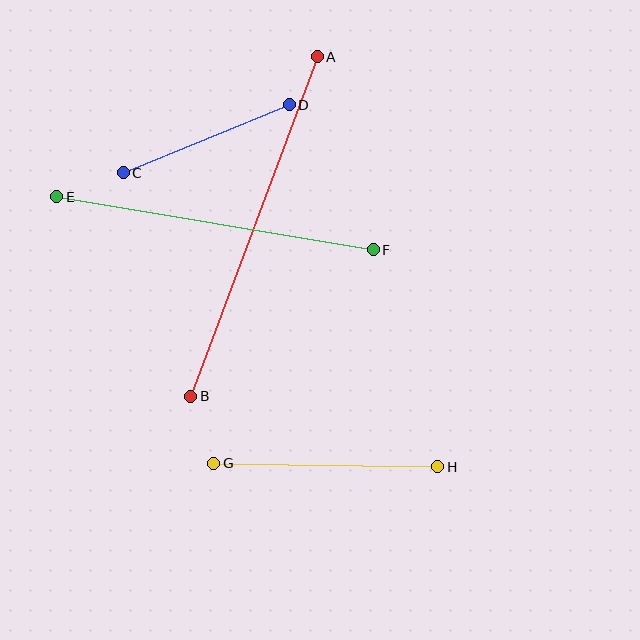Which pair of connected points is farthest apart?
Points A and B are farthest apart.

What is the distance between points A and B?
The distance is approximately 362 pixels.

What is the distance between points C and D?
The distance is approximately 179 pixels.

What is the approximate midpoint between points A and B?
The midpoint is at approximately (254, 226) pixels.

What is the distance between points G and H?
The distance is approximately 224 pixels.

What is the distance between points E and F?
The distance is approximately 321 pixels.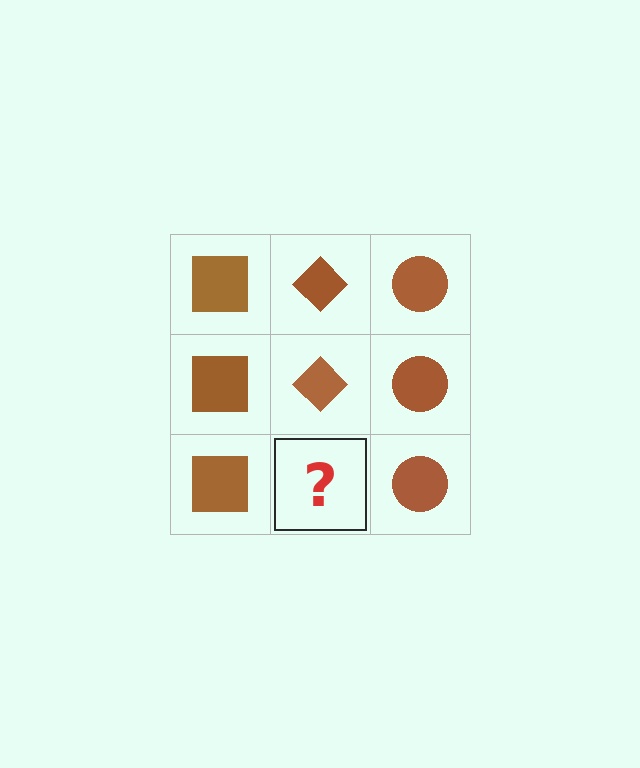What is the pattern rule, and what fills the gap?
The rule is that each column has a consistent shape. The gap should be filled with a brown diamond.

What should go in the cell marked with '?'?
The missing cell should contain a brown diamond.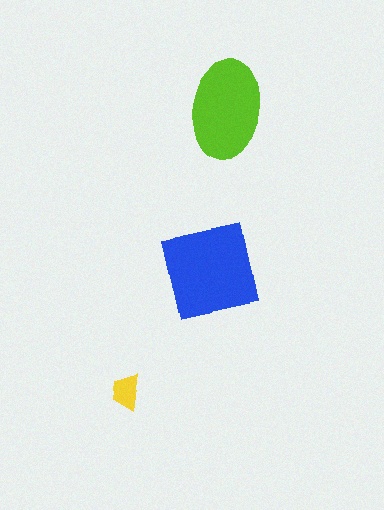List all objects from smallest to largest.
The yellow trapezoid, the lime ellipse, the blue square.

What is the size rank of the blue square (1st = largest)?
1st.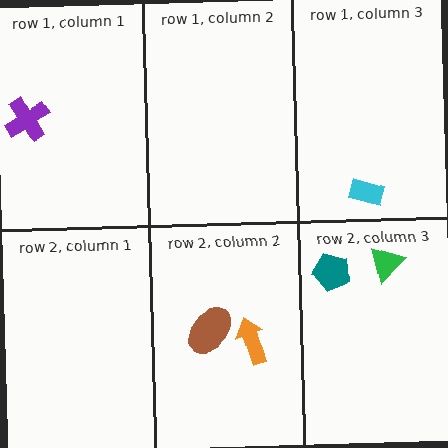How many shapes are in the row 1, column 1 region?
1.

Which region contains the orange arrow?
The row 2, column 2 region.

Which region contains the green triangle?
The row 2, column 3 region.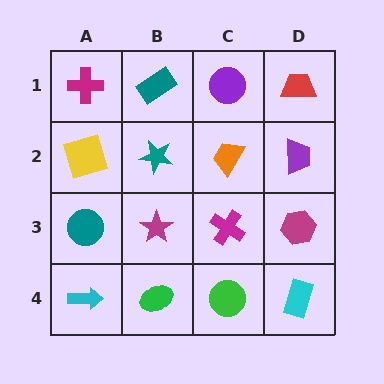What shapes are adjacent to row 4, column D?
A magenta hexagon (row 3, column D), a green circle (row 4, column C).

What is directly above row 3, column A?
A yellow square.